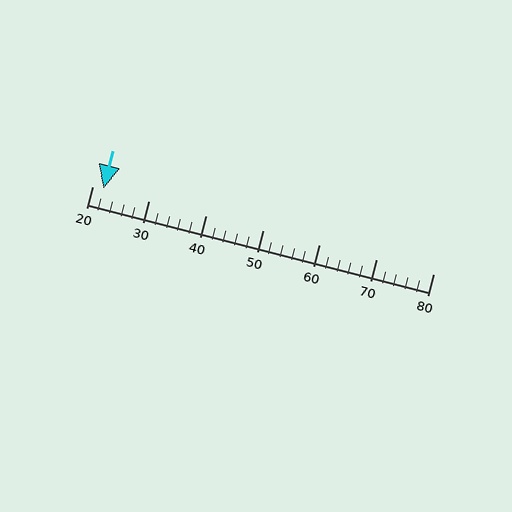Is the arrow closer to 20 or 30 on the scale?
The arrow is closer to 20.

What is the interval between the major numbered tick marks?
The major tick marks are spaced 10 units apart.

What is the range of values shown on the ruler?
The ruler shows values from 20 to 80.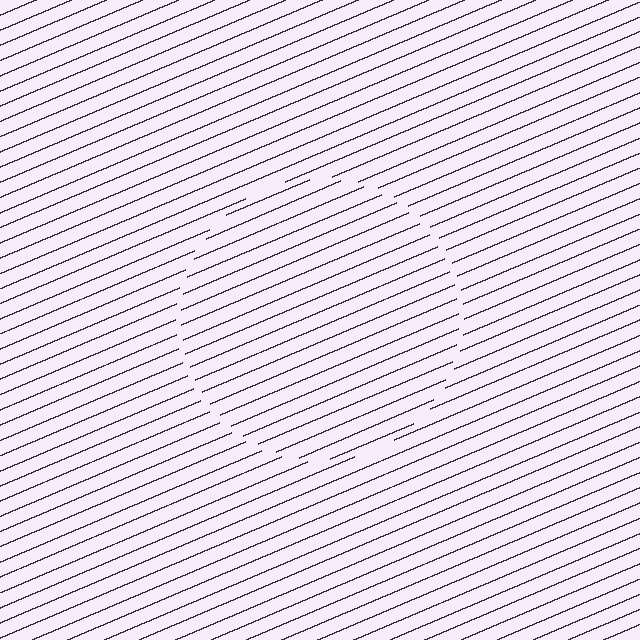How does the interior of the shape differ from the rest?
The interior of the shape contains the same grating, shifted by half a period — the contour is defined by the phase discontinuity where line-ends from the inner and outer gratings abut.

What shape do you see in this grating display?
An illusory circle. The interior of the shape contains the same grating, shifted by half a period — the contour is defined by the phase discontinuity where line-ends from the inner and outer gratings abut.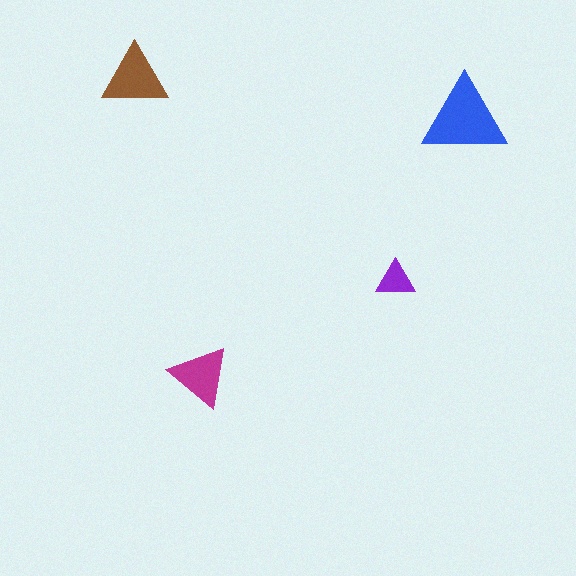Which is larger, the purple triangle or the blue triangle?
The blue one.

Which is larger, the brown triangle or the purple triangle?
The brown one.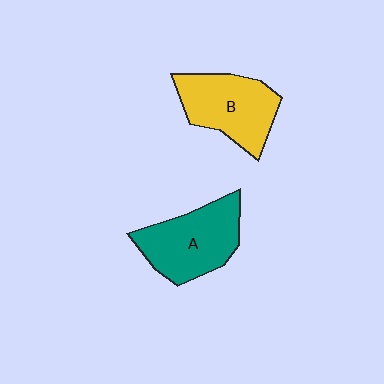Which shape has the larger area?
Shape A (teal).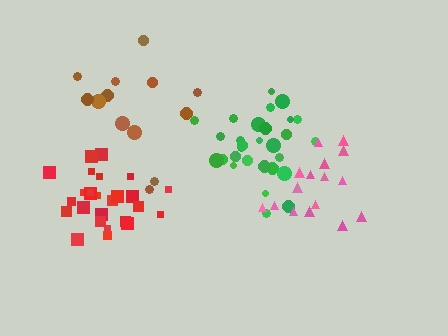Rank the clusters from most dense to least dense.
green, red, pink, brown.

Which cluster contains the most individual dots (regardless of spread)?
Green (31).